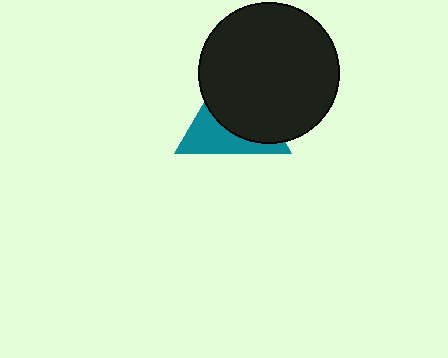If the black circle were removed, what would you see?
You would see the complete teal triangle.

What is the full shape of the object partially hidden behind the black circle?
The partially hidden object is a teal triangle.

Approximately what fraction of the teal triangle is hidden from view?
Roughly 61% of the teal triangle is hidden behind the black circle.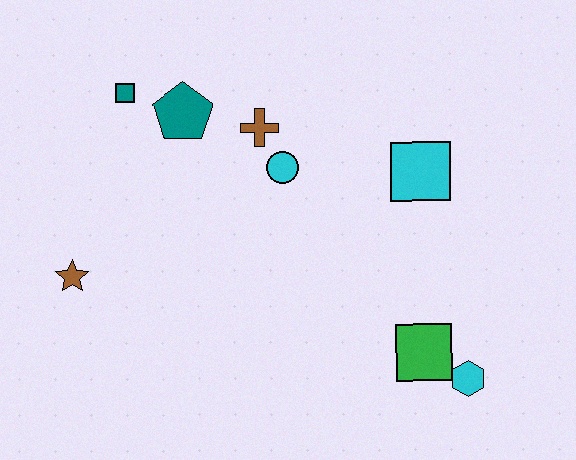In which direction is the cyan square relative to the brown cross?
The cyan square is to the right of the brown cross.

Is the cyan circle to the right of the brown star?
Yes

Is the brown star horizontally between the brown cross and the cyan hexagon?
No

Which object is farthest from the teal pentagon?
The cyan hexagon is farthest from the teal pentagon.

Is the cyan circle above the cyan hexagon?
Yes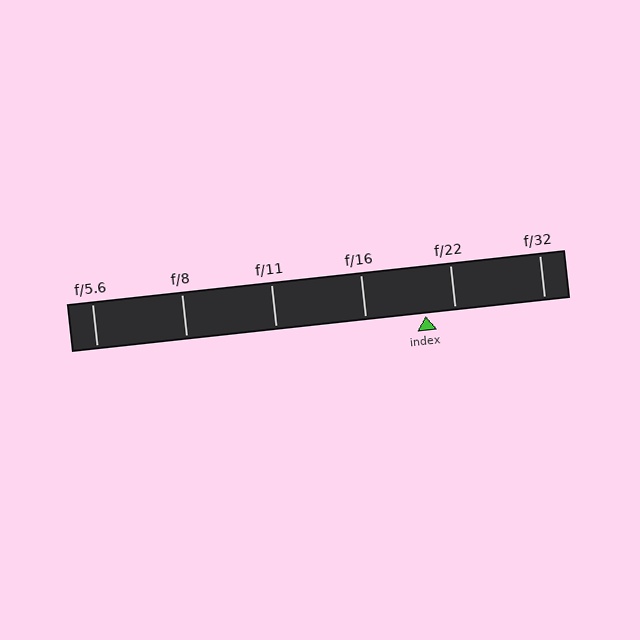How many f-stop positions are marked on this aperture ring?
There are 6 f-stop positions marked.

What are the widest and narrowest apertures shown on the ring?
The widest aperture shown is f/5.6 and the narrowest is f/32.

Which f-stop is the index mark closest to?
The index mark is closest to f/22.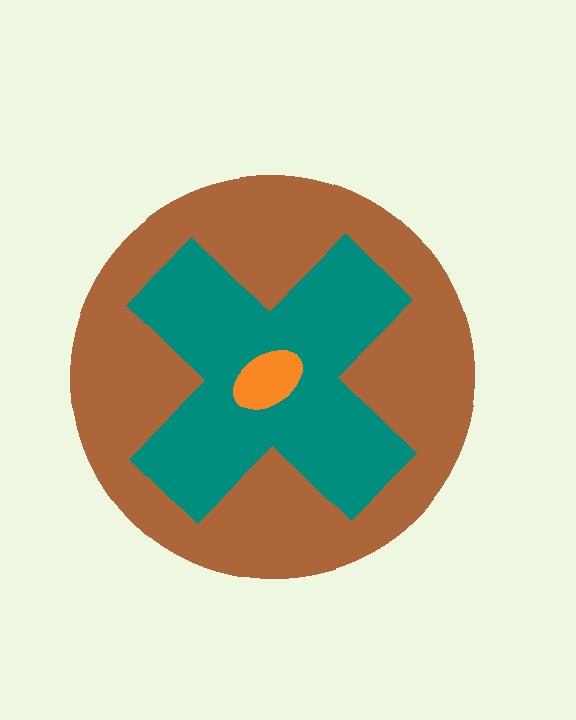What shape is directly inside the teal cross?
The orange ellipse.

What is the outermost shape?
The brown circle.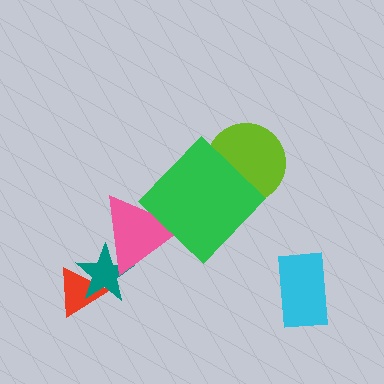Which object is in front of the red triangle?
The teal star is in front of the red triangle.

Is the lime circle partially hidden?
Yes, it is partially covered by another shape.